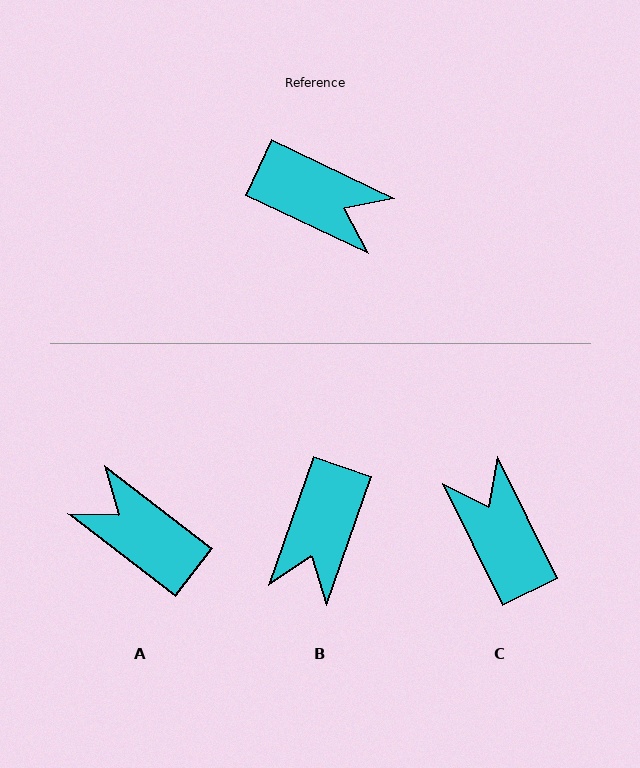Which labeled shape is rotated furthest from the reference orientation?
A, about 168 degrees away.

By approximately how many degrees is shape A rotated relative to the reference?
Approximately 168 degrees counter-clockwise.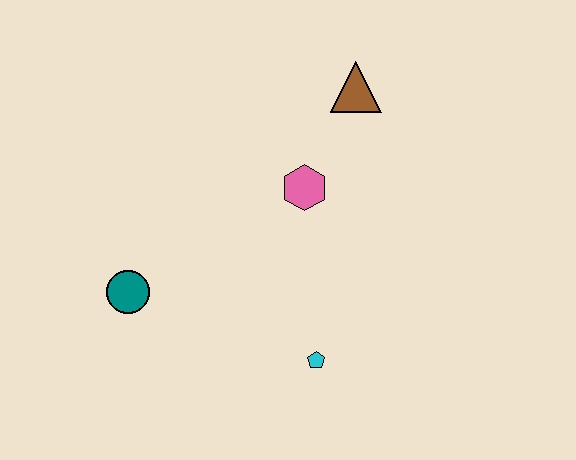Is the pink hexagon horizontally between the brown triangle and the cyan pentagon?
No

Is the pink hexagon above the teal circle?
Yes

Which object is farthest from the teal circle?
The brown triangle is farthest from the teal circle.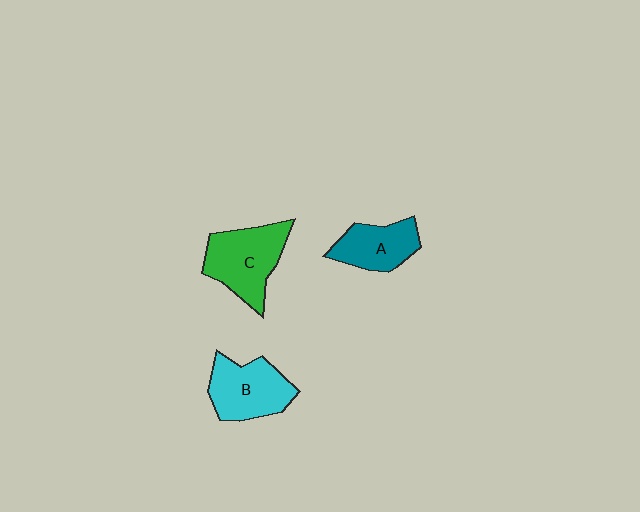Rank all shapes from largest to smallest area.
From largest to smallest: C (green), B (cyan), A (teal).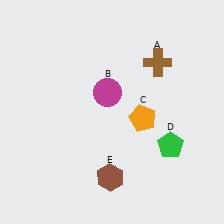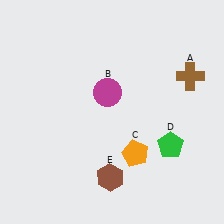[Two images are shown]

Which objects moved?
The objects that moved are: the brown cross (A), the orange pentagon (C).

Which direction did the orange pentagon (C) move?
The orange pentagon (C) moved down.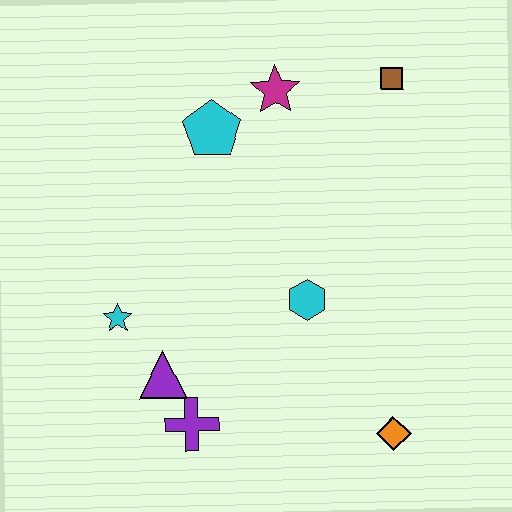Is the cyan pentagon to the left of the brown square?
Yes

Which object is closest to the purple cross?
The purple triangle is closest to the purple cross.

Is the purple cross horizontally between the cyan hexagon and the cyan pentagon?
No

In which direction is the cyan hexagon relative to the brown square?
The cyan hexagon is below the brown square.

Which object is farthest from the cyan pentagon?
The orange diamond is farthest from the cyan pentagon.